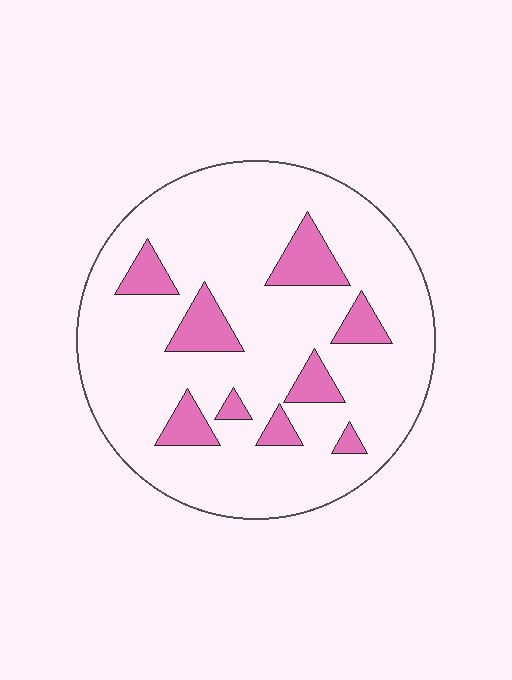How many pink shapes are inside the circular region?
9.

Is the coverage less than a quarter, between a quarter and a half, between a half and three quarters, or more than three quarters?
Less than a quarter.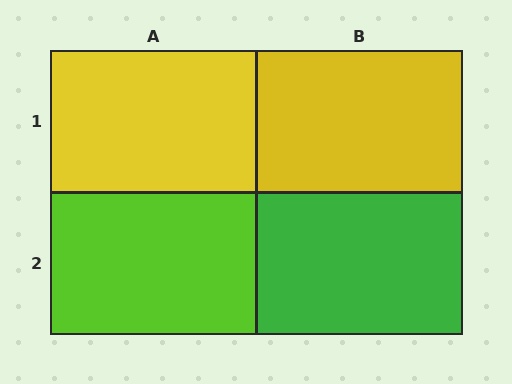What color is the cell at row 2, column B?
Green.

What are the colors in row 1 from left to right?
Yellow, yellow.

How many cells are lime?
1 cell is lime.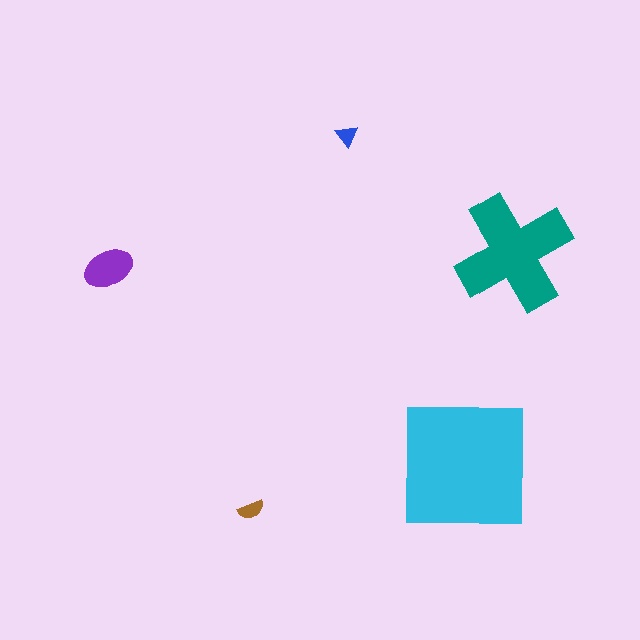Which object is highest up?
The blue triangle is topmost.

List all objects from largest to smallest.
The cyan square, the teal cross, the purple ellipse, the brown semicircle, the blue triangle.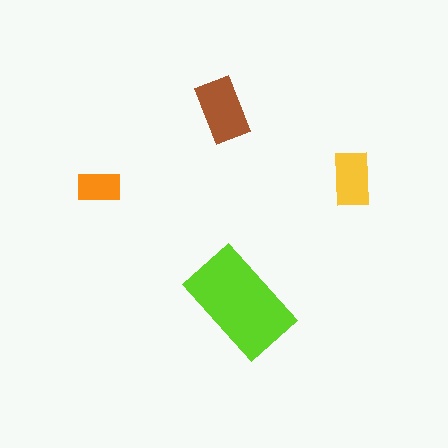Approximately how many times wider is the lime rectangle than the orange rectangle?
About 2.5 times wider.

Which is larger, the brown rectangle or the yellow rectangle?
The brown one.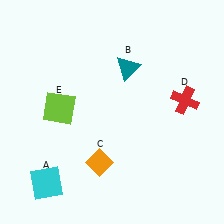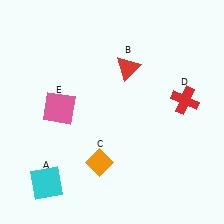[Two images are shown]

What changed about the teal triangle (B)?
In Image 1, B is teal. In Image 2, it changed to red.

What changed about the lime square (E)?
In Image 1, E is lime. In Image 2, it changed to pink.